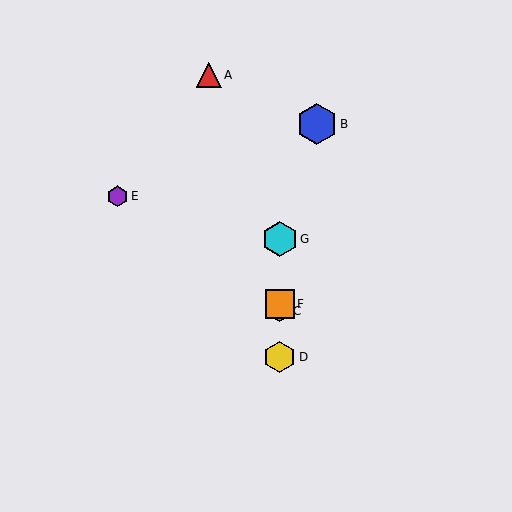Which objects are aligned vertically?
Objects C, D, F, G are aligned vertically.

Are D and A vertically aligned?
No, D is at x≈280 and A is at x≈209.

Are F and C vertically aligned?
Yes, both are at x≈280.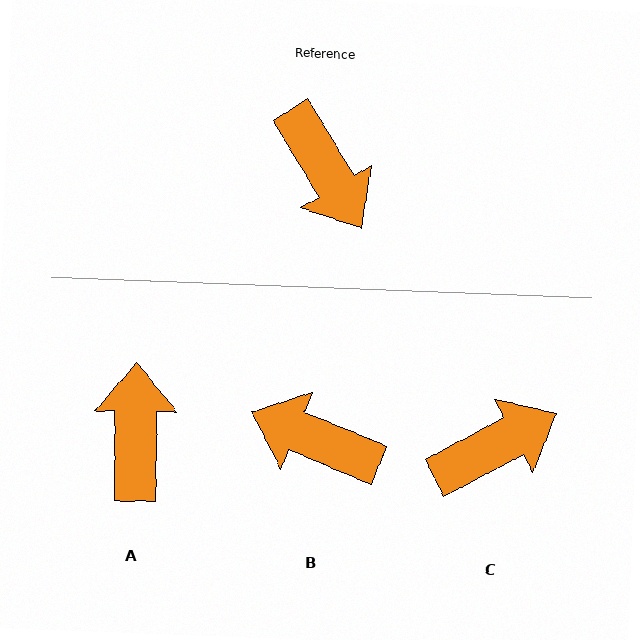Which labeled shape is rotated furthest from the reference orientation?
A, about 148 degrees away.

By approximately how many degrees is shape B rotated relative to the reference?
Approximately 144 degrees clockwise.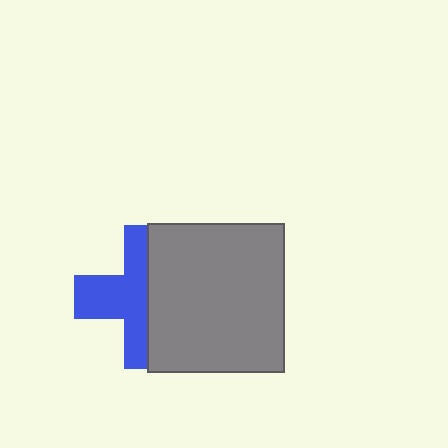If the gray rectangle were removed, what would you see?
You would see the complete blue cross.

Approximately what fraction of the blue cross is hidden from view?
Roughly 47% of the blue cross is hidden behind the gray rectangle.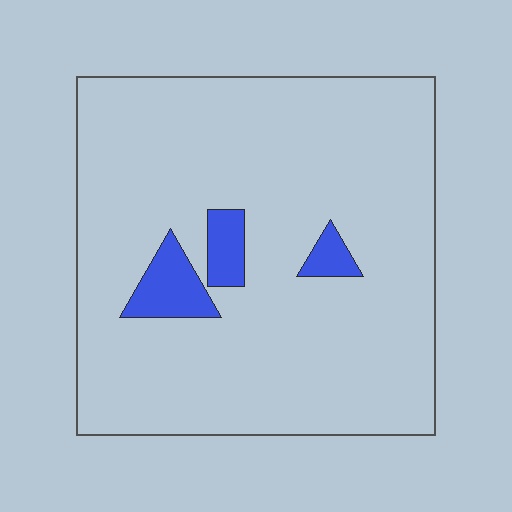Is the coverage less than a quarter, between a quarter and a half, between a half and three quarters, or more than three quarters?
Less than a quarter.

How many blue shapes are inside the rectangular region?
3.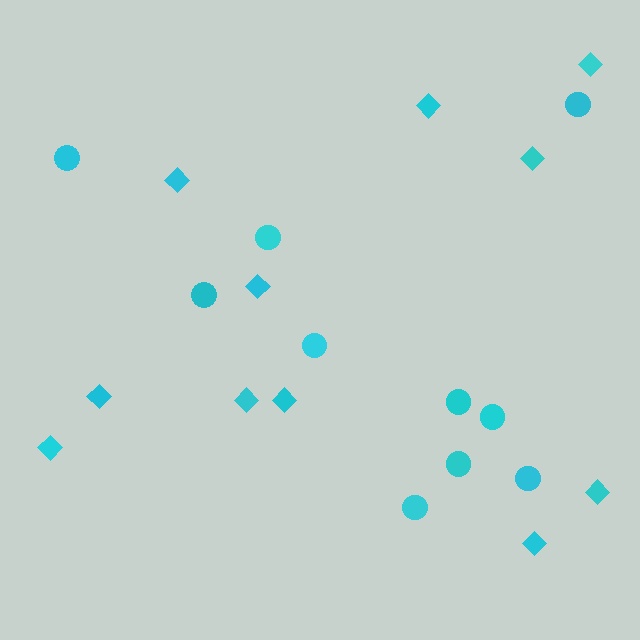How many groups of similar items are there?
There are 2 groups: one group of diamonds (11) and one group of circles (10).